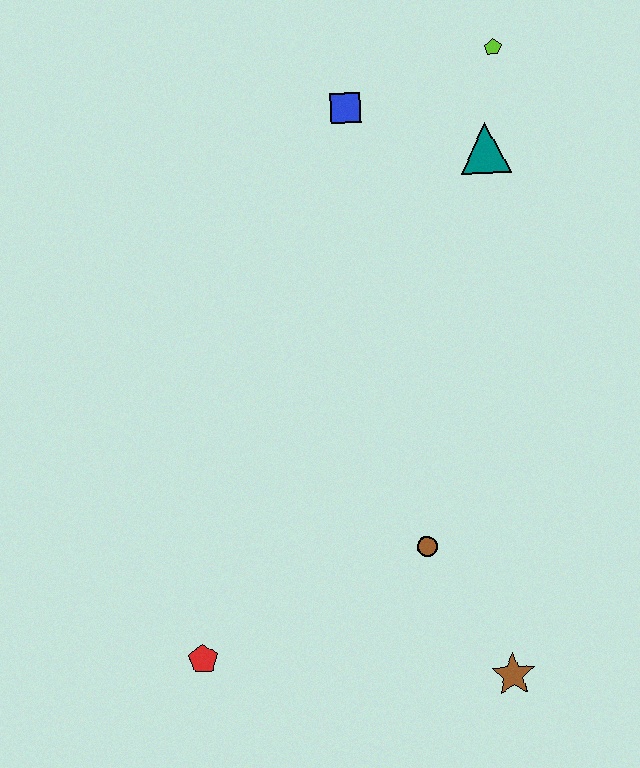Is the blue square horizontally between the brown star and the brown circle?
No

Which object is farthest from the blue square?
The brown star is farthest from the blue square.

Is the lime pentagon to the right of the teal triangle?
Yes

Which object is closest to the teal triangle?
The lime pentagon is closest to the teal triangle.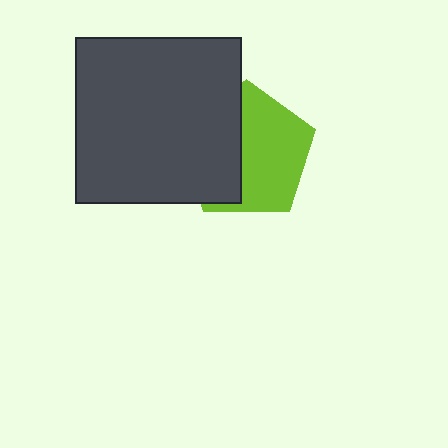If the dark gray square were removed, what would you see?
You would see the complete lime pentagon.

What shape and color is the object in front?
The object in front is a dark gray square.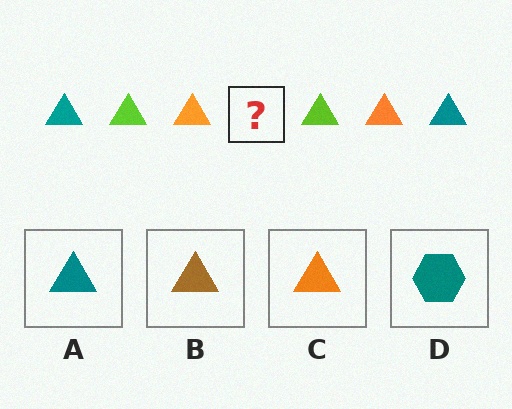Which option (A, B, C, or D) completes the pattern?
A.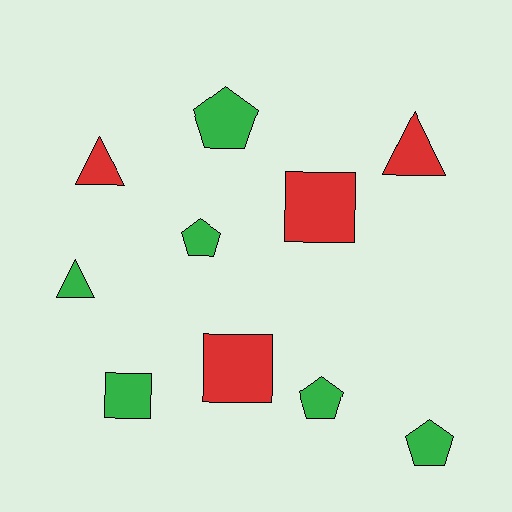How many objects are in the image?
There are 10 objects.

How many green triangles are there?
There is 1 green triangle.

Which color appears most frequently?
Green, with 6 objects.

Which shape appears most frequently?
Pentagon, with 4 objects.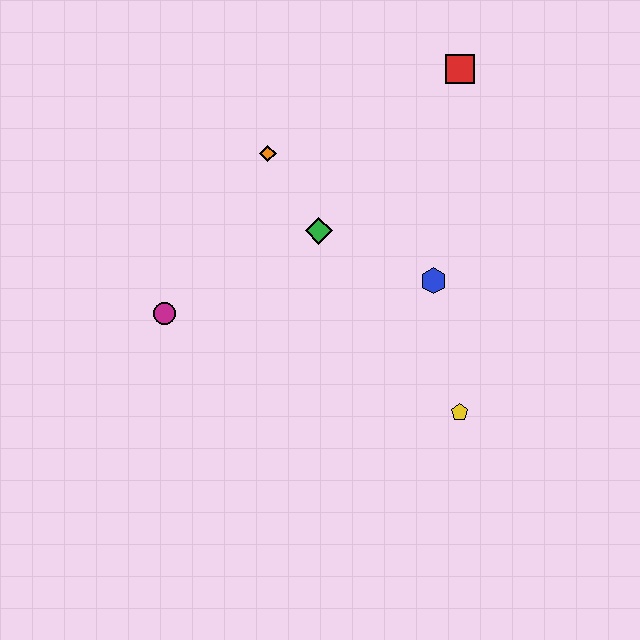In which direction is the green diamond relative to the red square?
The green diamond is below the red square.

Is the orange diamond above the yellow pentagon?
Yes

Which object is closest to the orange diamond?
The green diamond is closest to the orange diamond.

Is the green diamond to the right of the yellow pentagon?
No